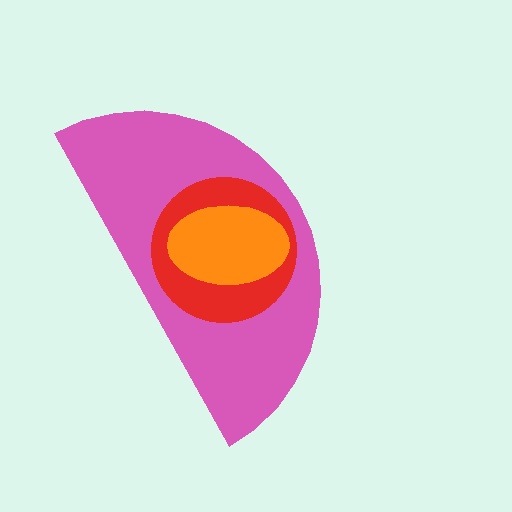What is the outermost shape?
The pink semicircle.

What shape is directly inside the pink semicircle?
The red circle.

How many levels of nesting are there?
3.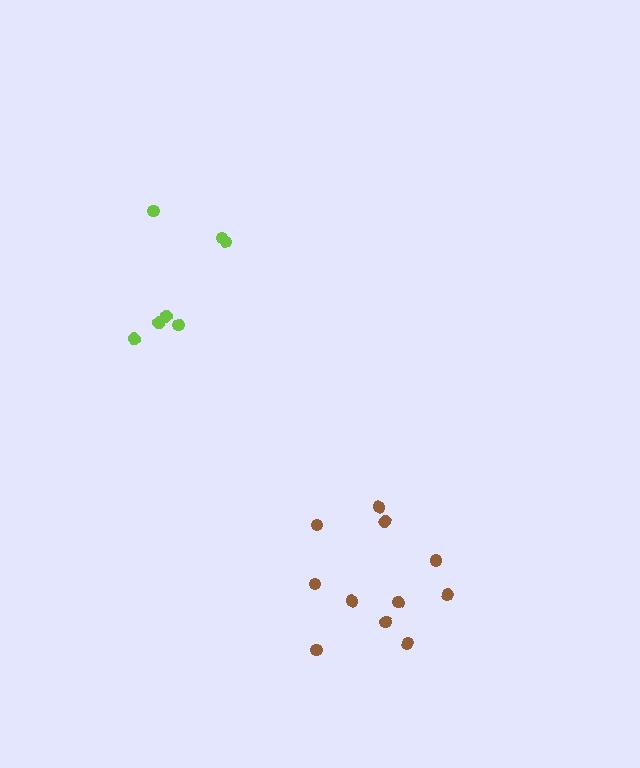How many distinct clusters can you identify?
There are 2 distinct clusters.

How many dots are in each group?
Group 1: 11 dots, Group 2: 7 dots (18 total).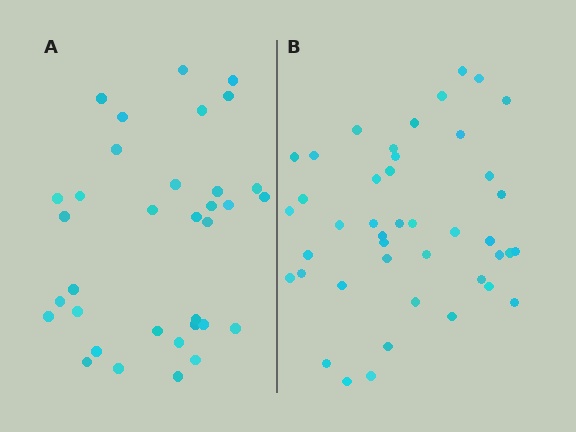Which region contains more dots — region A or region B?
Region B (the right region) has more dots.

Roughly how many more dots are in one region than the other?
Region B has roughly 8 or so more dots than region A.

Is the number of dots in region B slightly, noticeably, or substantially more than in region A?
Region B has noticeably more, but not dramatically so. The ratio is roughly 1.3 to 1.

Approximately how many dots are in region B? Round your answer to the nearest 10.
About 40 dots. (The exact count is 43, which rounds to 40.)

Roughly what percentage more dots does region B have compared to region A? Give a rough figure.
About 25% more.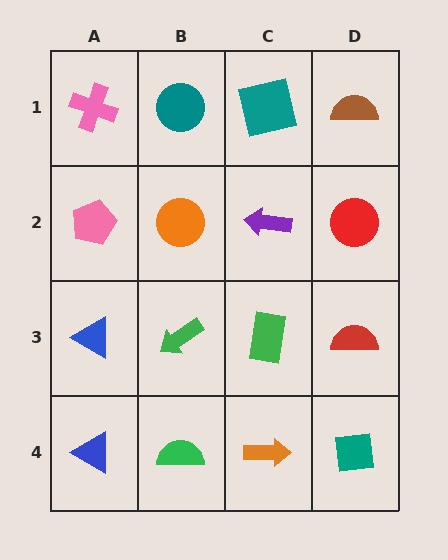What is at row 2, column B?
An orange circle.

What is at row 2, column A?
A pink pentagon.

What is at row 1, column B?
A teal circle.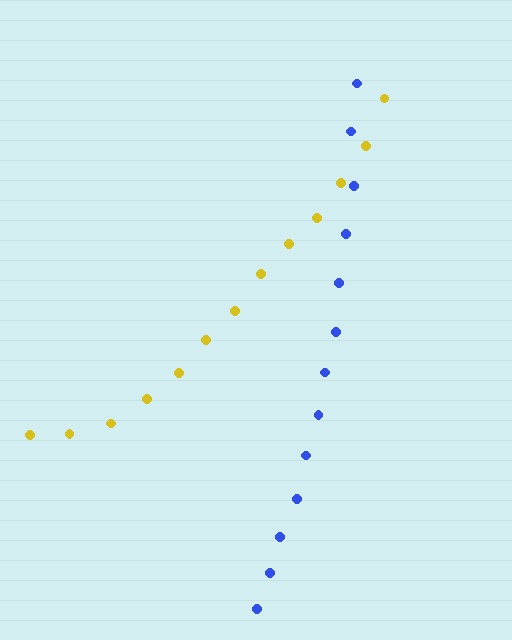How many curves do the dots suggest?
There are 2 distinct paths.